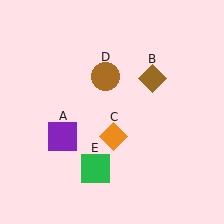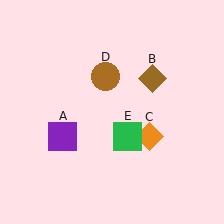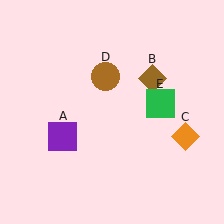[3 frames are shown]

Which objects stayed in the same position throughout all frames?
Purple square (object A) and brown diamond (object B) and brown circle (object D) remained stationary.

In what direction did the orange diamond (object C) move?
The orange diamond (object C) moved right.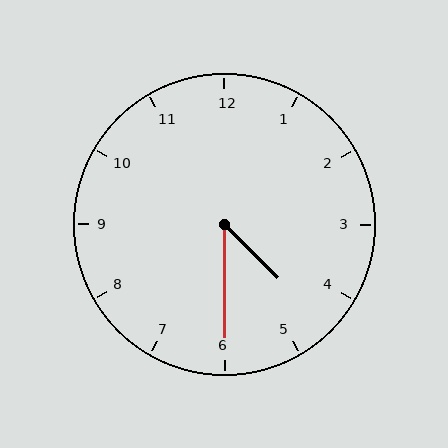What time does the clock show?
4:30.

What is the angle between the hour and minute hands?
Approximately 45 degrees.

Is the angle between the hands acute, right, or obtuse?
It is acute.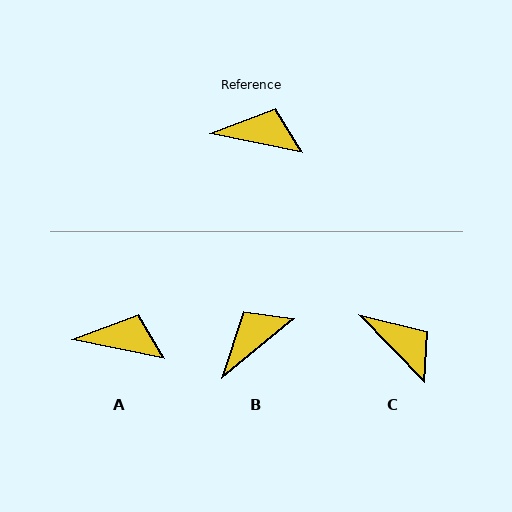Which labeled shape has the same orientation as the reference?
A.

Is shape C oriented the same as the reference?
No, it is off by about 34 degrees.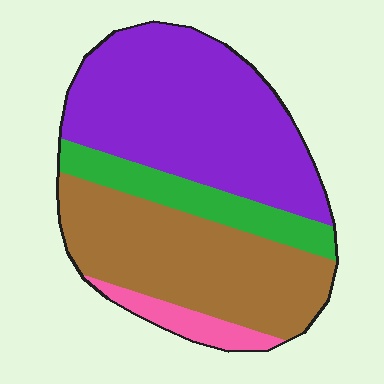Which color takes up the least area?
Pink, at roughly 5%.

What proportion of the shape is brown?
Brown takes up about one third (1/3) of the shape.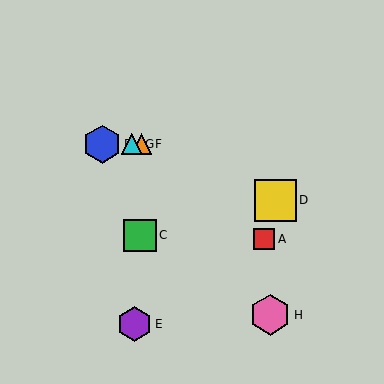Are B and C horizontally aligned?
No, B is at y≈144 and C is at y≈235.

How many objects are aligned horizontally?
3 objects (B, F, G) are aligned horizontally.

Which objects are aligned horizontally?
Objects B, F, G are aligned horizontally.